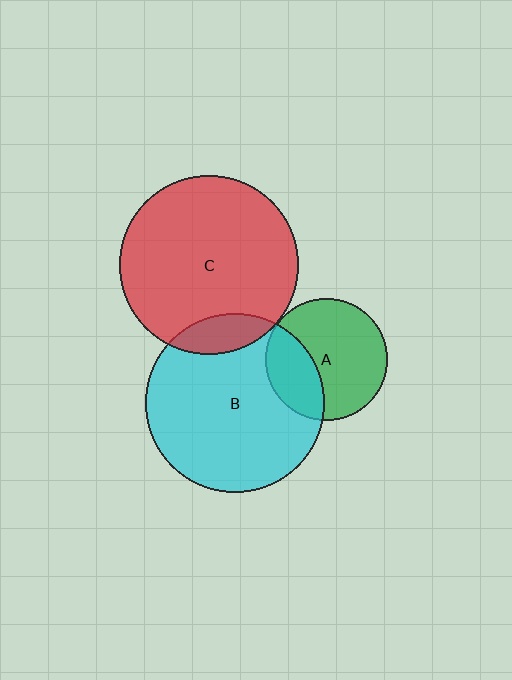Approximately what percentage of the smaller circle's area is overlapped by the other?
Approximately 30%.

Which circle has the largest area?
Circle B (cyan).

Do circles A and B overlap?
Yes.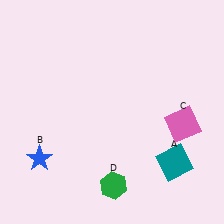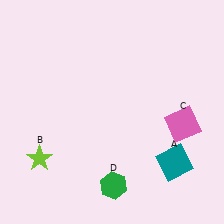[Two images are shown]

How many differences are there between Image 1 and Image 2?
There is 1 difference between the two images.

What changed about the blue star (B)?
In Image 1, B is blue. In Image 2, it changed to lime.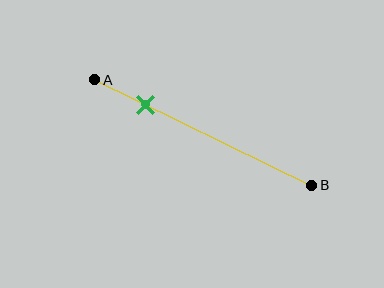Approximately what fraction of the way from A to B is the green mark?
The green mark is approximately 25% of the way from A to B.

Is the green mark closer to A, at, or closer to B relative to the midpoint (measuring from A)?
The green mark is closer to point A than the midpoint of segment AB.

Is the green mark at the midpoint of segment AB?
No, the mark is at about 25% from A, not at the 50% midpoint.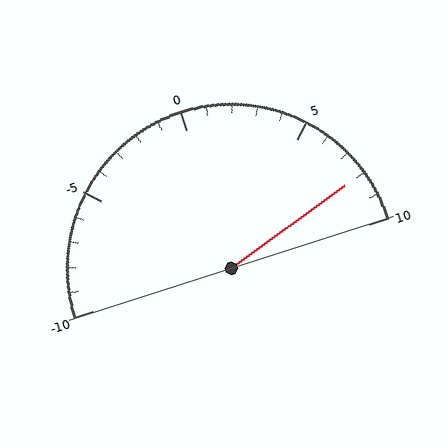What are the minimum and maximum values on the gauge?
The gauge ranges from -10 to 10.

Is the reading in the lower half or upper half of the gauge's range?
The reading is in the upper half of the range (-10 to 10).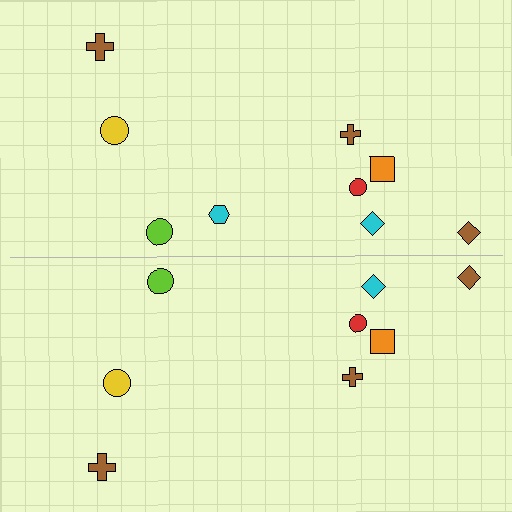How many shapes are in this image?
There are 17 shapes in this image.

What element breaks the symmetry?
A cyan hexagon is missing from the bottom side.